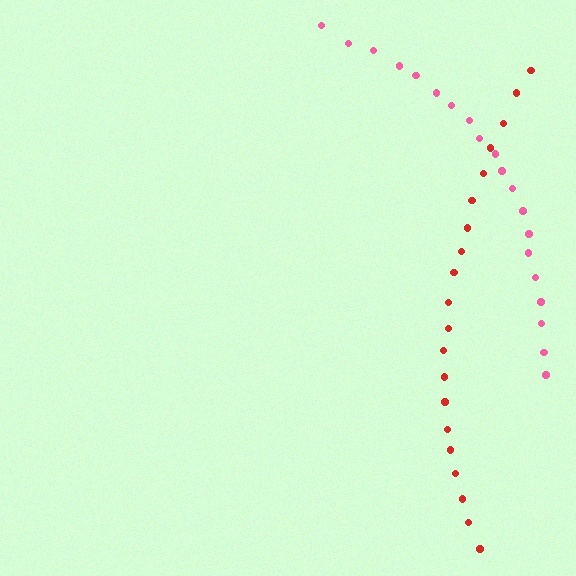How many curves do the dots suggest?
There are 2 distinct paths.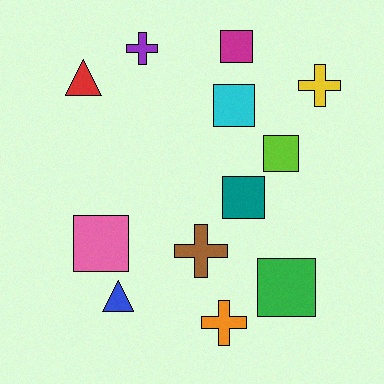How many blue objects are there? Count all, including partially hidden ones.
There is 1 blue object.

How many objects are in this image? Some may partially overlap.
There are 12 objects.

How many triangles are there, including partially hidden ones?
There are 2 triangles.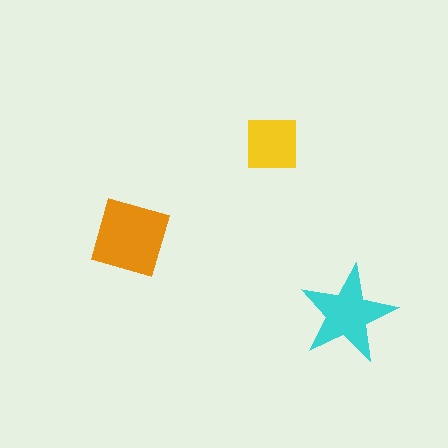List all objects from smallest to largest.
The yellow square, the cyan star, the orange diamond.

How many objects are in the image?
There are 3 objects in the image.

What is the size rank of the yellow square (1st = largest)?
3rd.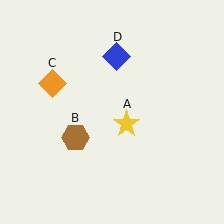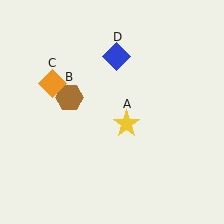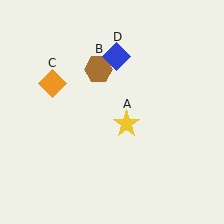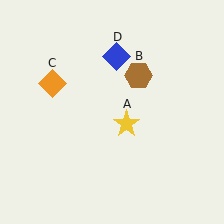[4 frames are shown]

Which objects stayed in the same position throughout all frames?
Yellow star (object A) and orange diamond (object C) and blue diamond (object D) remained stationary.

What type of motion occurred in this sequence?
The brown hexagon (object B) rotated clockwise around the center of the scene.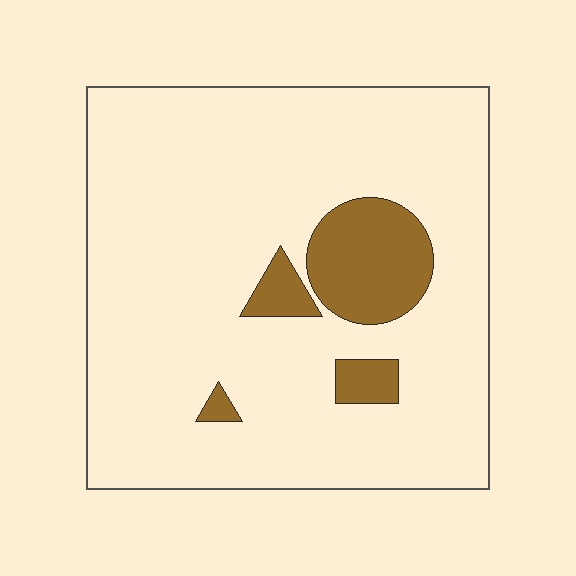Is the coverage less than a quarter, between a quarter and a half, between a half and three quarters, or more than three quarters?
Less than a quarter.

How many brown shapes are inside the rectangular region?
4.